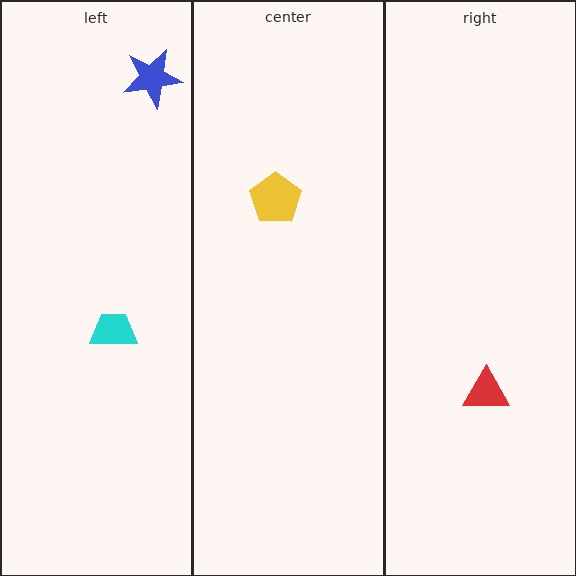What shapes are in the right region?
The red triangle.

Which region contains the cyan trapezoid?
The left region.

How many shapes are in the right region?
1.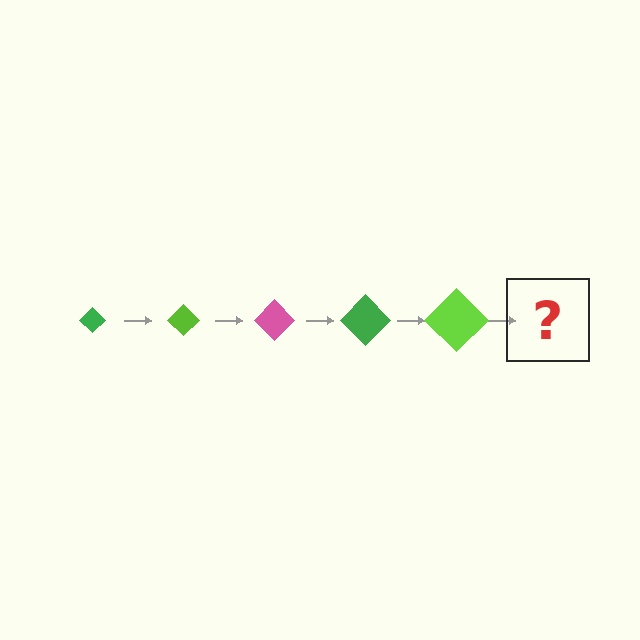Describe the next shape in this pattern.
It should be a pink diamond, larger than the previous one.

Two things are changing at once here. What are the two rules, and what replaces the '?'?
The two rules are that the diamond grows larger each step and the color cycles through green, lime, and pink. The '?' should be a pink diamond, larger than the previous one.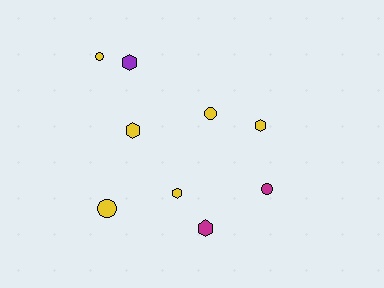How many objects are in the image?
There are 9 objects.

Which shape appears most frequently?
Hexagon, with 5 objects.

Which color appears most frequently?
Yellow, with 6 objects.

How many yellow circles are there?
There are 3 yellow circles.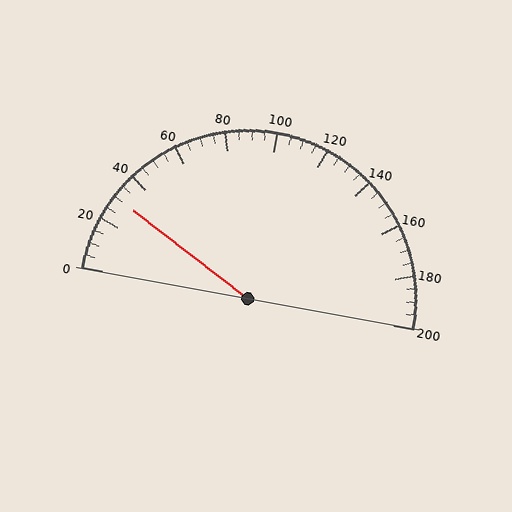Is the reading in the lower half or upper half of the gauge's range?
The reading is in the lower half of the range (0 to 200).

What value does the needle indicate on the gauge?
The needle indicates approximately 30.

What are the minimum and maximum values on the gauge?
The gauge ranges from 0 to 200.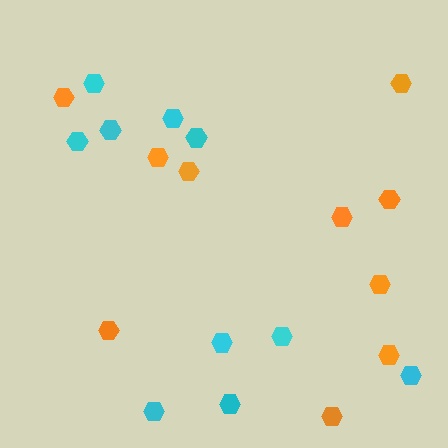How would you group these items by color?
There are 2 groups: one group of orange hexagons (10) and one group of cyan hexagons (10).